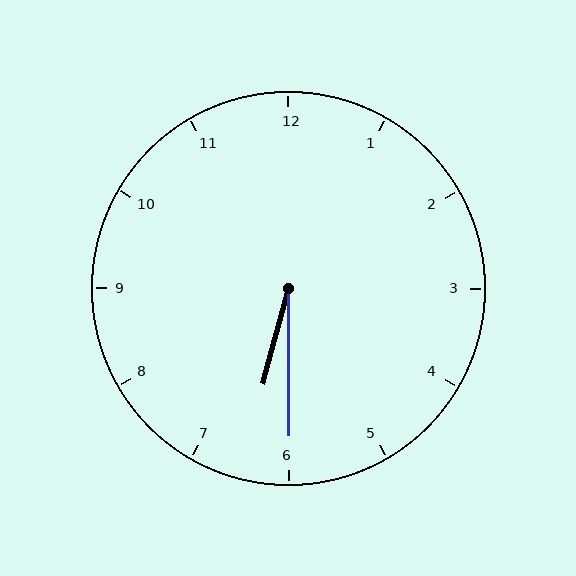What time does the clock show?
6:30.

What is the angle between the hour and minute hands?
Approximately 15 degrees.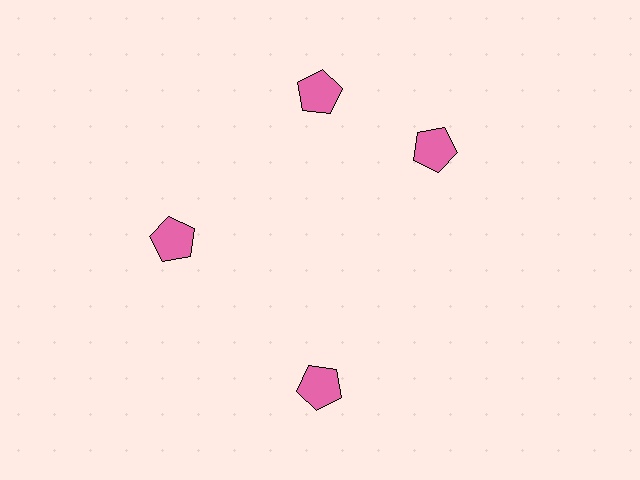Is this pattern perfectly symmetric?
No. The 4 pink pentagons are arranged in a ring, but one element near the 3 o'clock position is rotated out of alignment along the ring, breaking the 4-fold rotational symmetry.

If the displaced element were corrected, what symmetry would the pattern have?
It would have 4-fold rotational symmetry — the pattern would map onto itself every 90 degrees.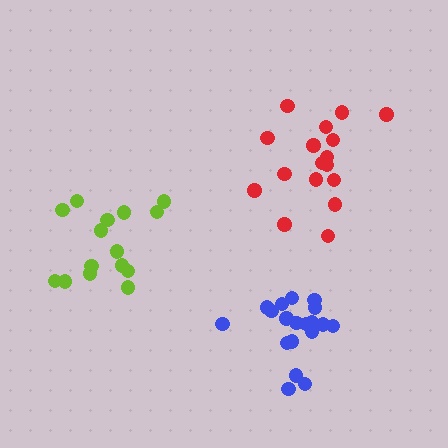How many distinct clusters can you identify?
There are 3 distinct clusters.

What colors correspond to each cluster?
The clusters are colored: lime, red, blue.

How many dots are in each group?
Group 1: 15 dots, Group 2: 17 dots, Group 3: 19 dots (51 total).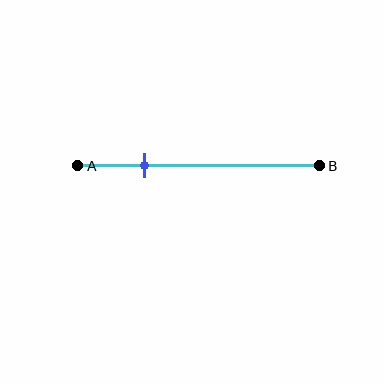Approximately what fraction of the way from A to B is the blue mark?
The blue mark is approximately 25% of the way from A to B.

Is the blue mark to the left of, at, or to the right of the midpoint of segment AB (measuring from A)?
The blue mark is to the left of the midpoint of segment AB.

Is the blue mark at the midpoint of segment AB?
No, the mark is at about 25% from A, not at the 50% midpoint.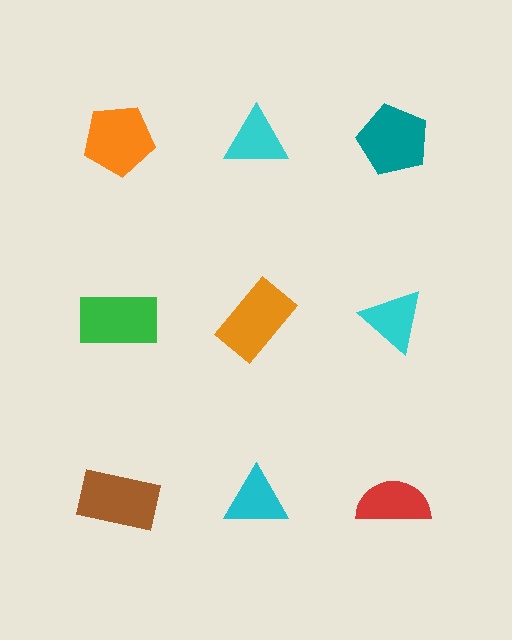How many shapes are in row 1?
3 shapes.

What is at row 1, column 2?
A cyan triangle.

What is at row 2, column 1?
A green rectangle.